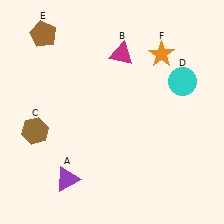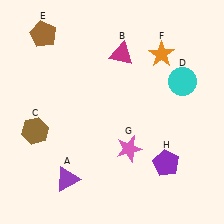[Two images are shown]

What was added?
A pink star (G), a purple pentagon (H) were added in Image 2.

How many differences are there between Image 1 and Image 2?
There are 2 differences between the two images.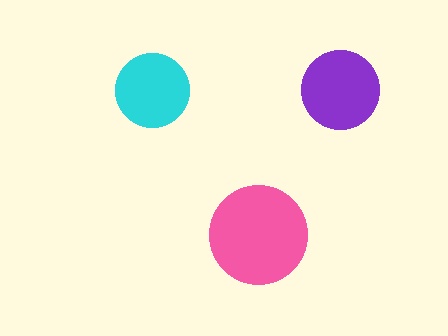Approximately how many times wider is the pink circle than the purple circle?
About 1.5 times wider.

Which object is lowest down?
The pink circle is bottommost.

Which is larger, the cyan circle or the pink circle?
The pink one.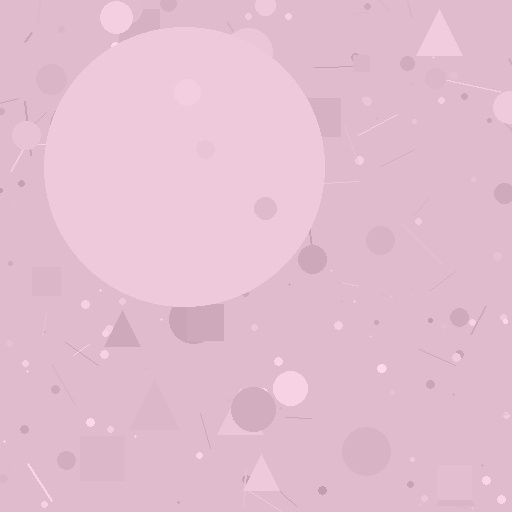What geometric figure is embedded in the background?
A circle is embedded in the background.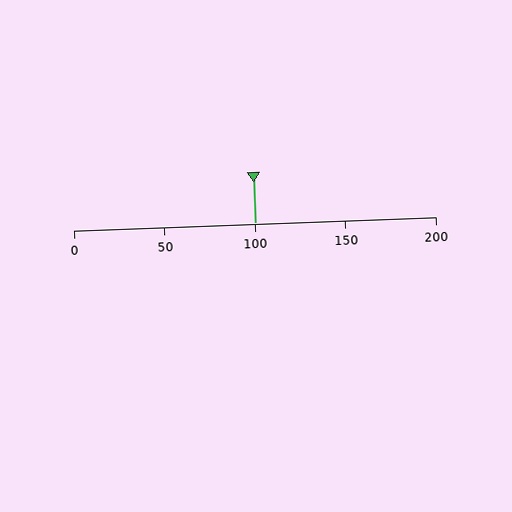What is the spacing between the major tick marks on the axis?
The major ticks are spaced 50 apart.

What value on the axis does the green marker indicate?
The marker indicates approximately 100.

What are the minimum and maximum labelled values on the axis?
The axis runs from 0 to 200.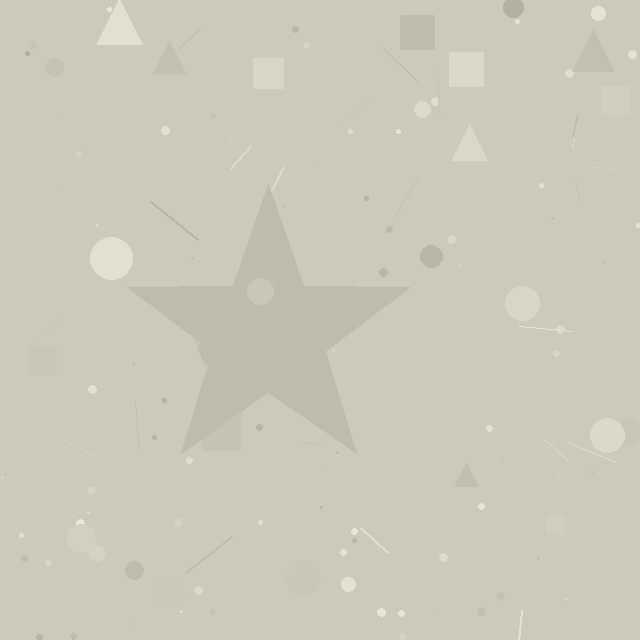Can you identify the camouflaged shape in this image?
The camouflaged shape is a star.